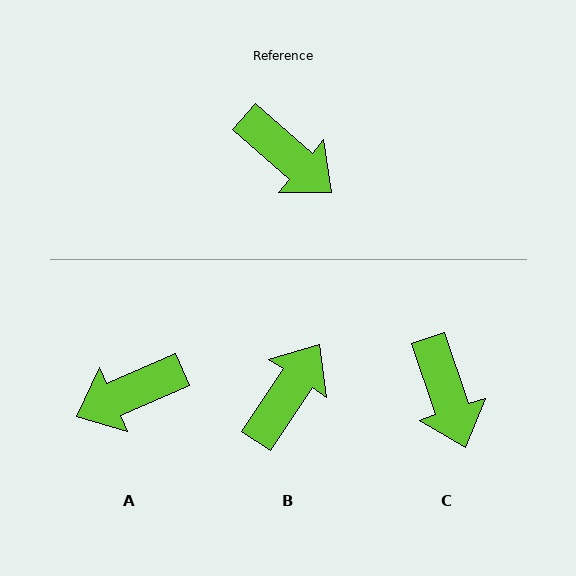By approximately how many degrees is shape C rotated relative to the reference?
Approximately 30 degrees clockwise.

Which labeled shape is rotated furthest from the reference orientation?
A, about 115 degrees away.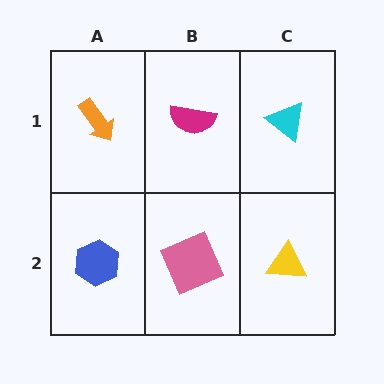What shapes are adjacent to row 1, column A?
A blue hexagon (row 2, column A), a magenta semicircle (row 1, column B).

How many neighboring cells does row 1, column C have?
2.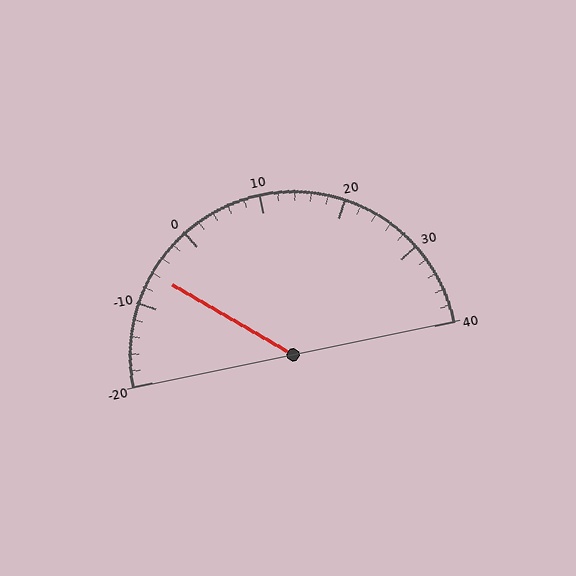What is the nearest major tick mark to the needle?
The nearest major tick mark is -10.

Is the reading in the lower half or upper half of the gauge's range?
The reading is in the lower half of the range (-20 to 40).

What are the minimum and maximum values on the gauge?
The gauge ranges from -20 to 40.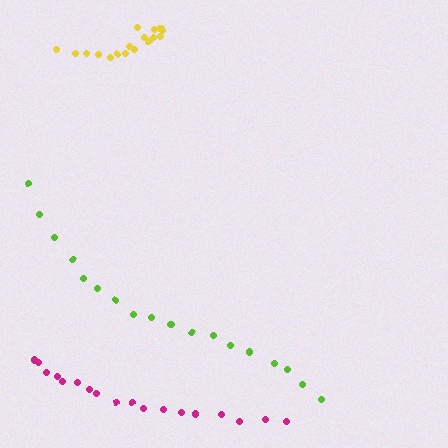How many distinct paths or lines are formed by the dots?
There are 3 distinct paths.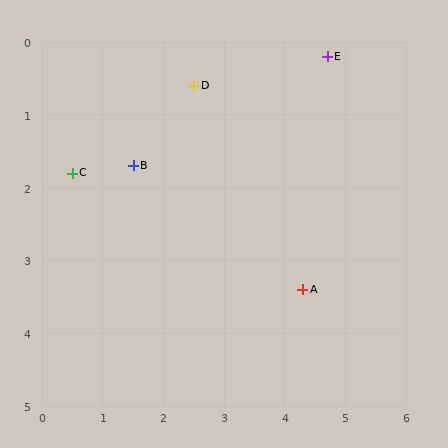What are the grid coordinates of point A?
Point A is at approximately (4.3, 3.4).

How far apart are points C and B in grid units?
Points C and B are about 1.0 grid units apart.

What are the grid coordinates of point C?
Point C is at approximately (0.5, 1.8).